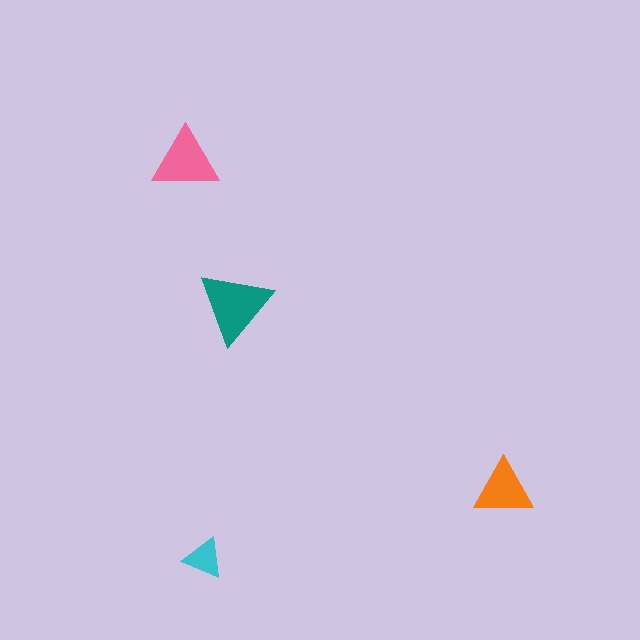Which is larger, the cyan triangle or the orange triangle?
The orange one.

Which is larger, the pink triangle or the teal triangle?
The teal one.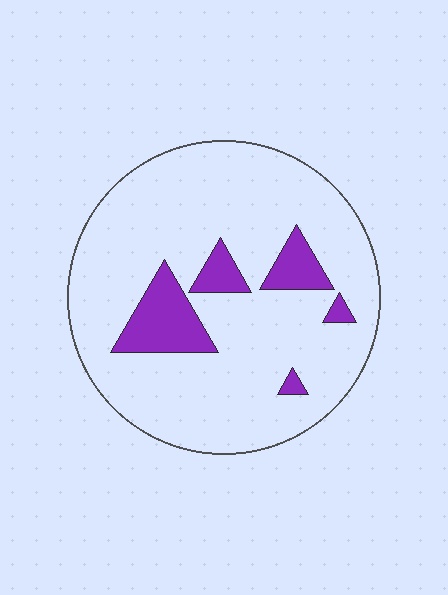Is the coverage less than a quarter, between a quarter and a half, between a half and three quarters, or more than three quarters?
Less than a quarter.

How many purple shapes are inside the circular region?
5.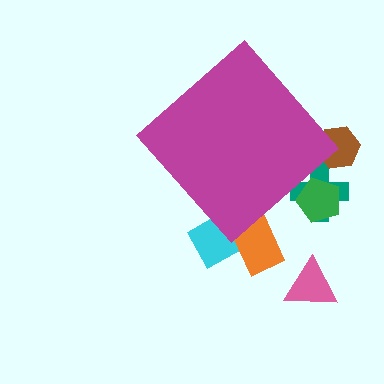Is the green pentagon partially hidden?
Yes, the green pentagon is partially hidden behind the magenta diamond.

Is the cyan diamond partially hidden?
Yes, the cyan diamond is partially hidden behind the magenta diamond.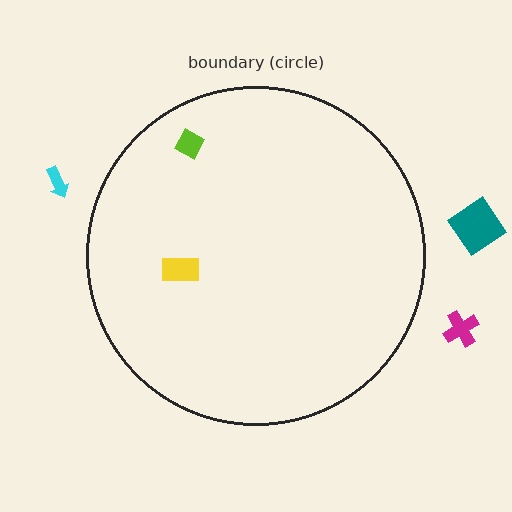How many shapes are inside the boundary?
2 inside, 3 outside.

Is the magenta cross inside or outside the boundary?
Outside.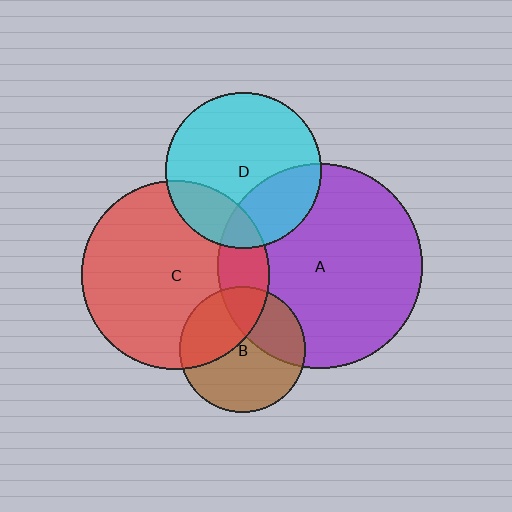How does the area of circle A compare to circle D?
Approximately 1.7 times.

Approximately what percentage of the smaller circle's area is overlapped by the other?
Approximately 35%.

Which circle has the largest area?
Circle A (purple).